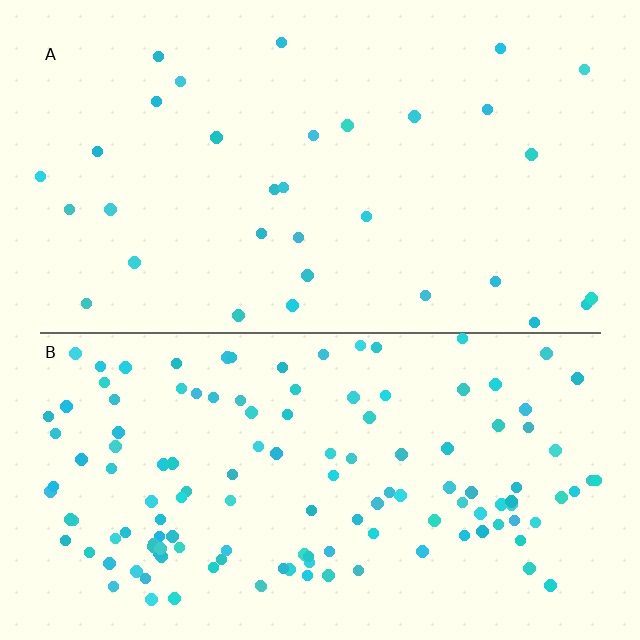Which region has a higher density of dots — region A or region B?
B (the bottom).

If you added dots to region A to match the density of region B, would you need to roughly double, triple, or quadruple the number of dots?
Approximately quadruple.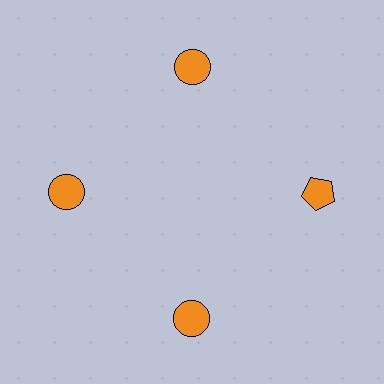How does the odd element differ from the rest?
It has a different shape: pentagon instead of circle.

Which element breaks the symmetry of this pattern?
The orange pentagon at roughly the 3 o'clock position breaks the symmetry. All other shapes are orange circles.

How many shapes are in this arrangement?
There are 4 shapes arranged in a ring pattern.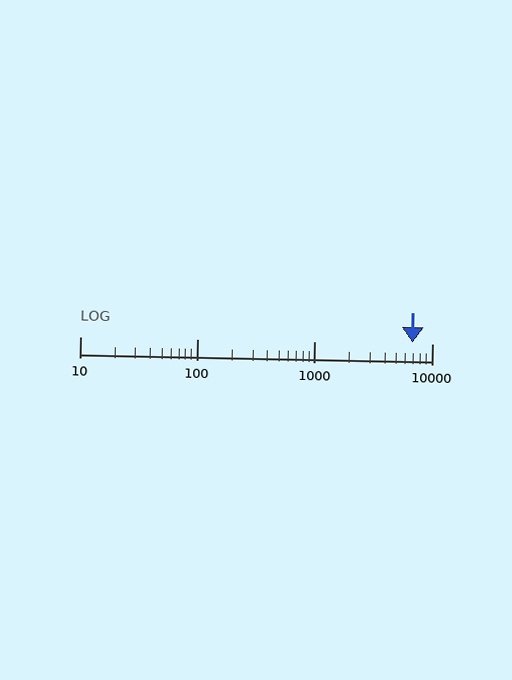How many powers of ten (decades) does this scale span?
The scale spans 3 decades, from 10 to 10000.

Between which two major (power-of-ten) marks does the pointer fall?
The pointer is between 1000 and 10000.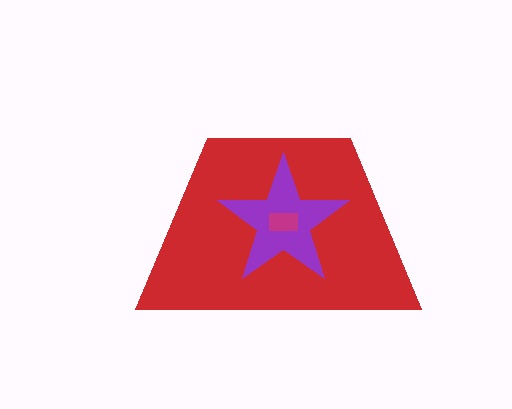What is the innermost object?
The magenta rectangle.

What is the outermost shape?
The red trapezoid.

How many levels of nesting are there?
3.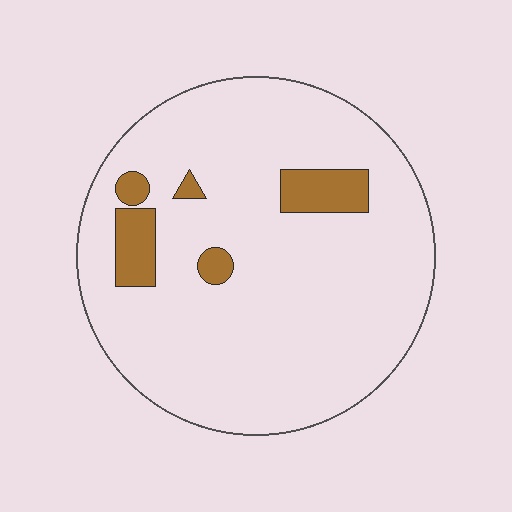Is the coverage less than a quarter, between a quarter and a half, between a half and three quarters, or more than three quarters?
Less than a quarter.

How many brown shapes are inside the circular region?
5.